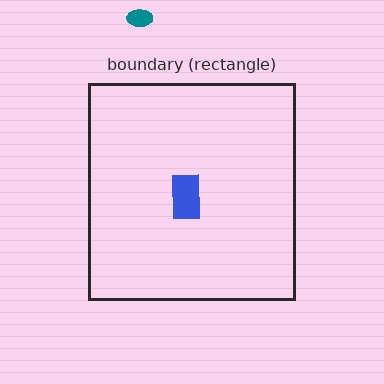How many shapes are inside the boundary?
1 inside, 1 outside.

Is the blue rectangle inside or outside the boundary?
Inside.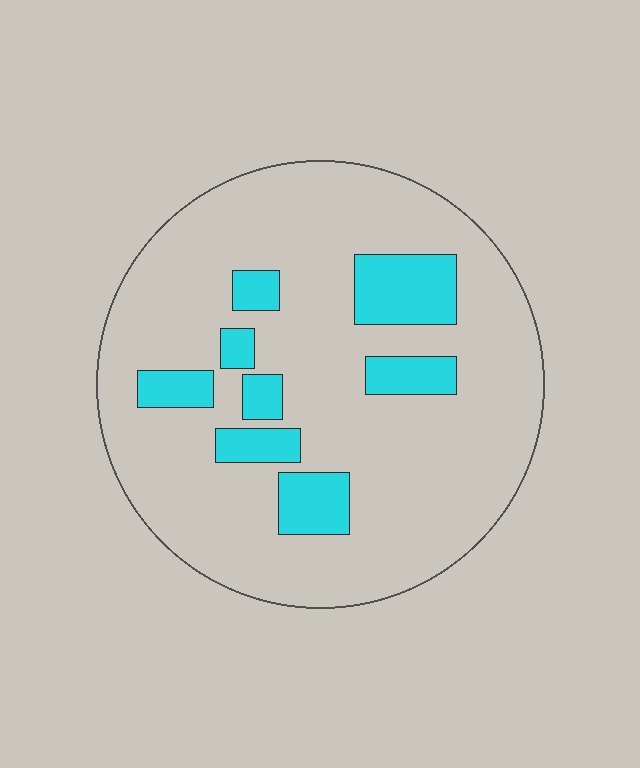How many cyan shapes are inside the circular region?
8.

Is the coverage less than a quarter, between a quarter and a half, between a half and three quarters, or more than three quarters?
Less than a quarter.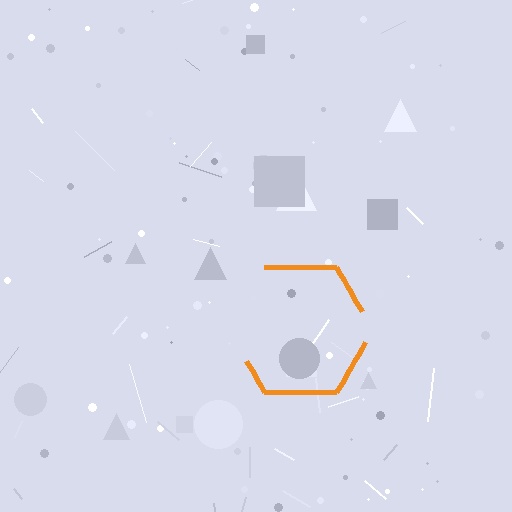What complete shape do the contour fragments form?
The contour fragments form a hexagon.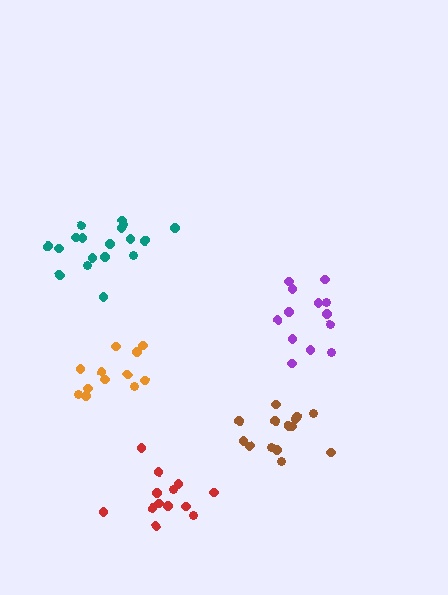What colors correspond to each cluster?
The clusters are colored: teal, purple, red, orange, brown.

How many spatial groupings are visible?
There are 5 spatial groupings.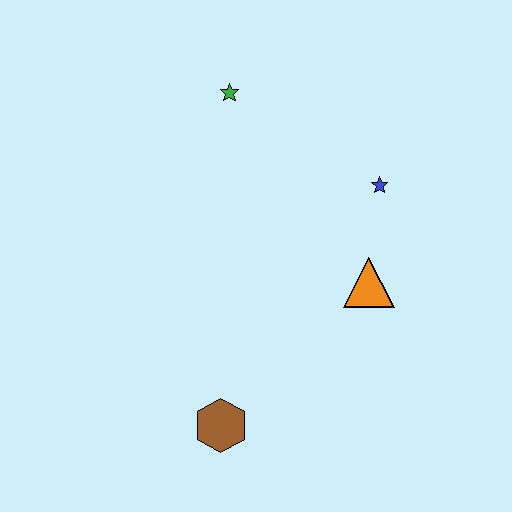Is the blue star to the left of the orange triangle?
No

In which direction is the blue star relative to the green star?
The blue star is to the right of the green star.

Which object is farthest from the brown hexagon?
The green star is farthest from the brown hexagon.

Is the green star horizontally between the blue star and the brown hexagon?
Yes